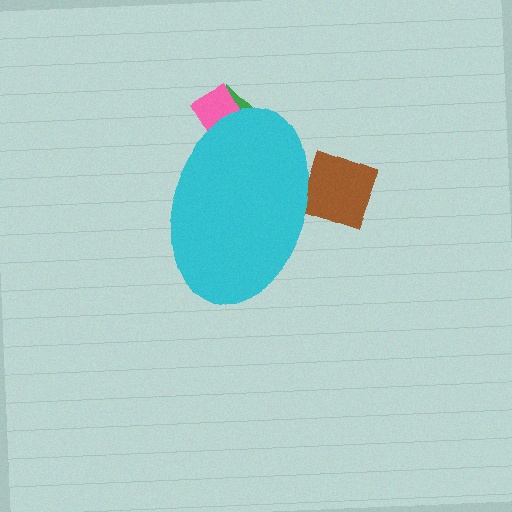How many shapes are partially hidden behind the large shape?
3 shapes are partially hidden.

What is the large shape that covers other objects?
A cyan ellipse.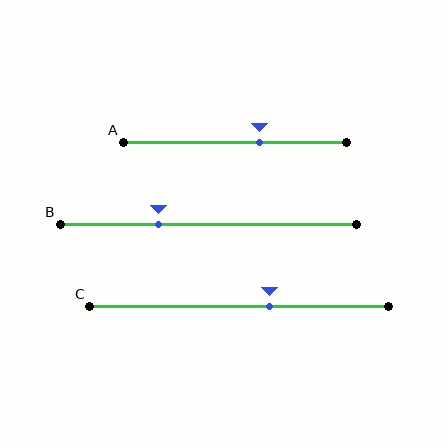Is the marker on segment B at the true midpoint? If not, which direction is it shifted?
No, the marker on segment B is shifted to the left by about 17% of the segment length.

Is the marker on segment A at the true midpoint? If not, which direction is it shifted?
No, the marker on segment A is shifted to the right by about 11% of the segment length.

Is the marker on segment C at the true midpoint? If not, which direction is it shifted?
No, the marker on segment C is shifted to the right by about 10% of the segment length.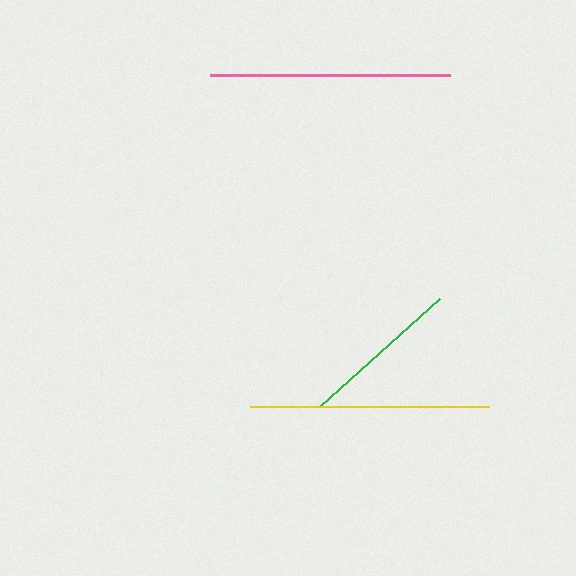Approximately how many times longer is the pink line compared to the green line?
The pink line is approximately 1.5 times the length of the green line.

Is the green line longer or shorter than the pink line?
The pink line is longer than the green line.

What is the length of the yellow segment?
The yellow segment is approximately 239 pixels long.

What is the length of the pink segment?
The pink segment is approximately 240 pixels long.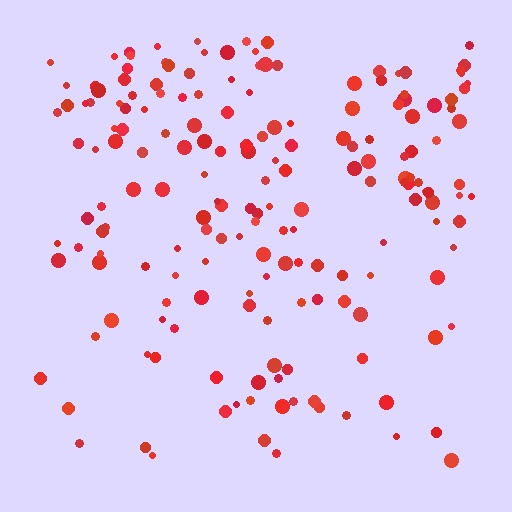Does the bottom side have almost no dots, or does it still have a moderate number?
Still a moderate number, just noticeably fewer than the top.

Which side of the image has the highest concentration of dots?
The top.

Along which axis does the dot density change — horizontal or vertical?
Vertical.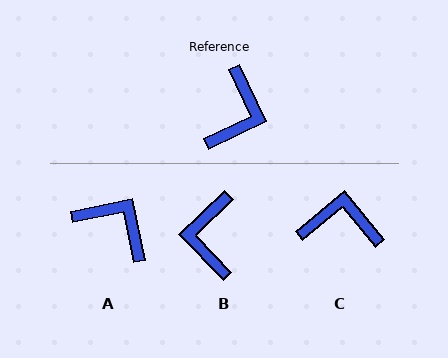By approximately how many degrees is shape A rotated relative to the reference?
Approximately 77 degrees counter-clockwise.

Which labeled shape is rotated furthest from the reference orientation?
B, about 161 degrees away.